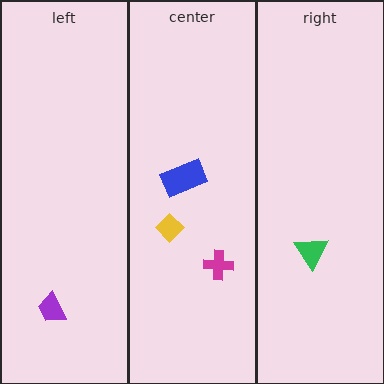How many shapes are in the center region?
3.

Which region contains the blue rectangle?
The center region.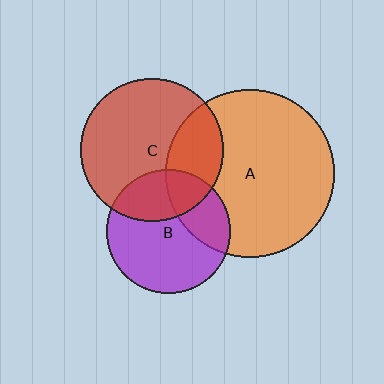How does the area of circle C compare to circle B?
Approximately 1.3 times.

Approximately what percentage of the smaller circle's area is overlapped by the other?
Approximately 30%.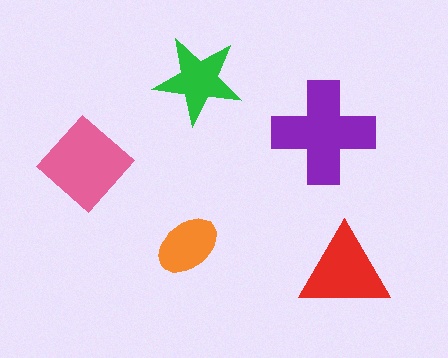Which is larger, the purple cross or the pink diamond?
The purple cross.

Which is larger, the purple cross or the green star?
The purple cross.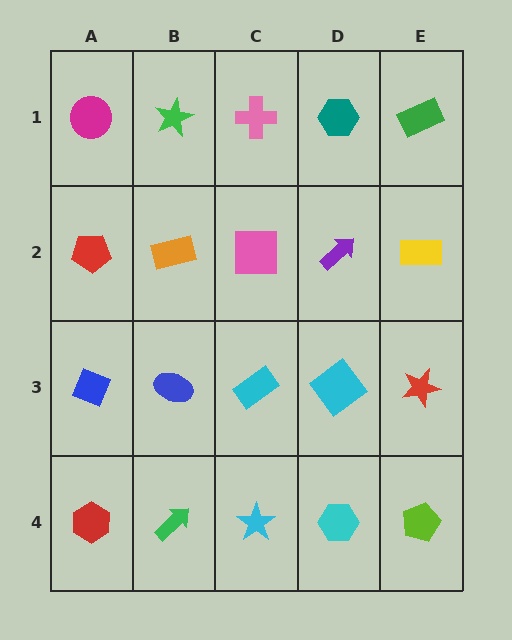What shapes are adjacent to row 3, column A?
A red pentagon (row 2, column A), a red hexagon (row 4, column A), a blue ellipse (row 3, column B).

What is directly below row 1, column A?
A red pentagon.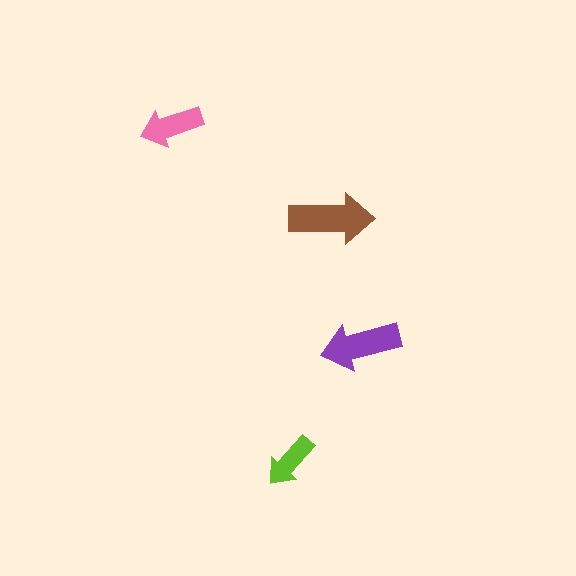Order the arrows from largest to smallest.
the brown one, the purple one, the pink one, the lime one.